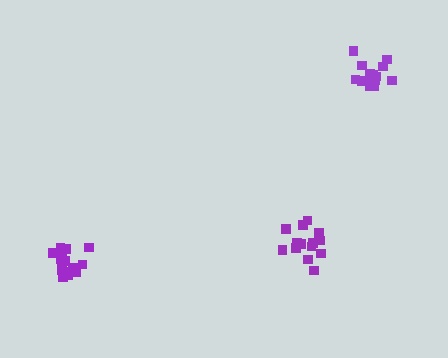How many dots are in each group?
Group 1: 14 dots, Group 2: 14 dots, Group 3: 17 dots (45 total).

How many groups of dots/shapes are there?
There are 3 groups.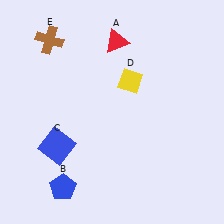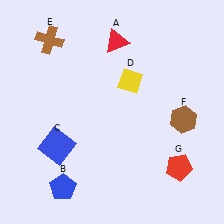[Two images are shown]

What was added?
A brown hexagon (F), a red pentagon (G) were added in Image 2.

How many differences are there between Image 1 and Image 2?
There are 2 differences between the two images.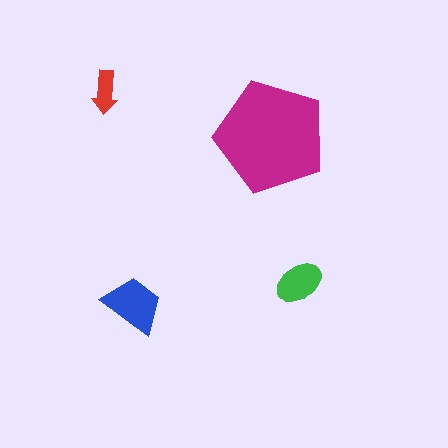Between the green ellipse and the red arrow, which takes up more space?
The green ellipse.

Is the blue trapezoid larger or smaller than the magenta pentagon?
Smaller.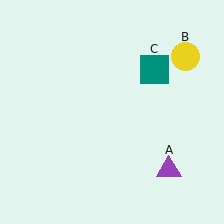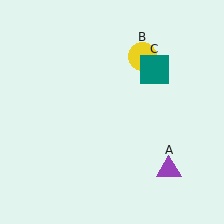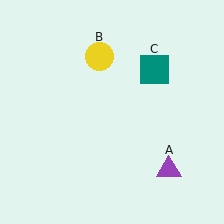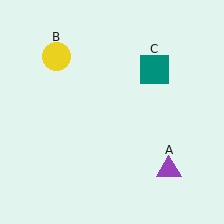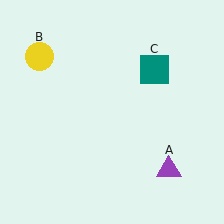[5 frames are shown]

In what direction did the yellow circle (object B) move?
The yellow circle (object B) moved left.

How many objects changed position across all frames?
1 object changed position: yellow circle (object B).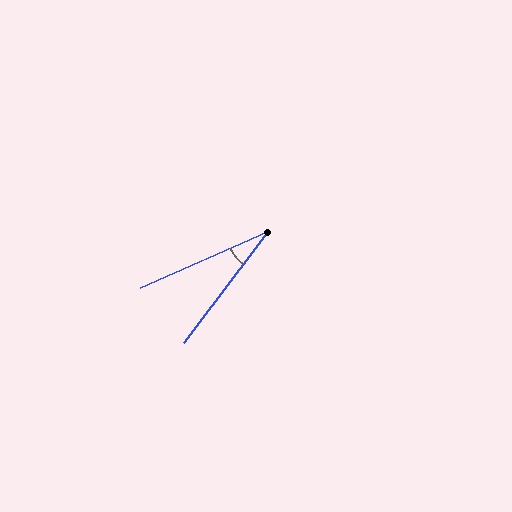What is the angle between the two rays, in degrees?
Approximately 29 degrees.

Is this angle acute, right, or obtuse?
It is acute.